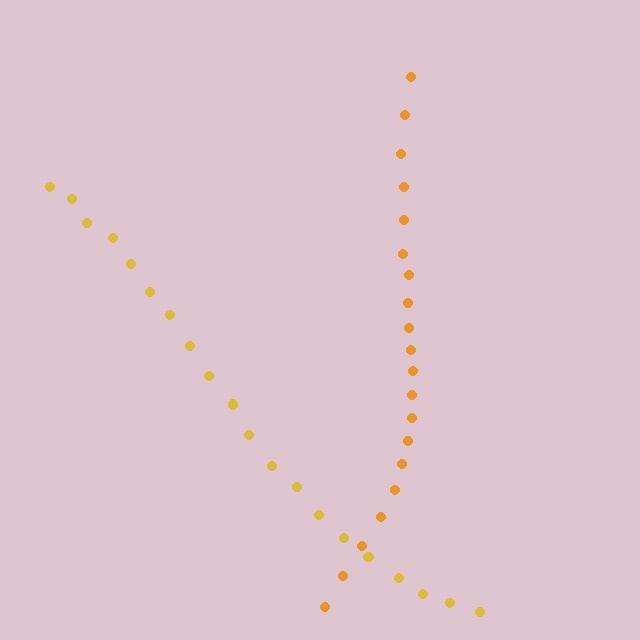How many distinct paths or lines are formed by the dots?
There are 2 distinct paths.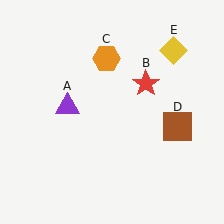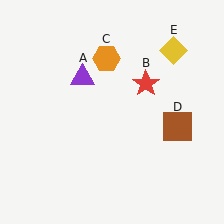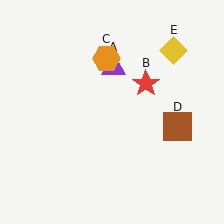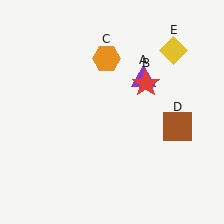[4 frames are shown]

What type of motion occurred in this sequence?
The purple triangle (object A) rotated clockwise around the center of the scene.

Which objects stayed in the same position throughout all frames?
Red star (object B) and orange hexagon (object C) and brown square (object D) and yellow diamond (object E) remained stationary.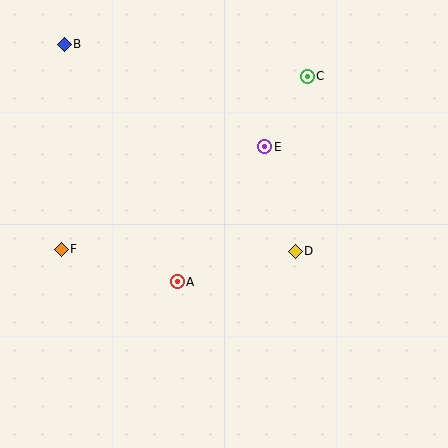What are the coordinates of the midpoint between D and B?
The midpoint between D and B is at (180, 148).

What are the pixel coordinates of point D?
Point D is at (295, 251).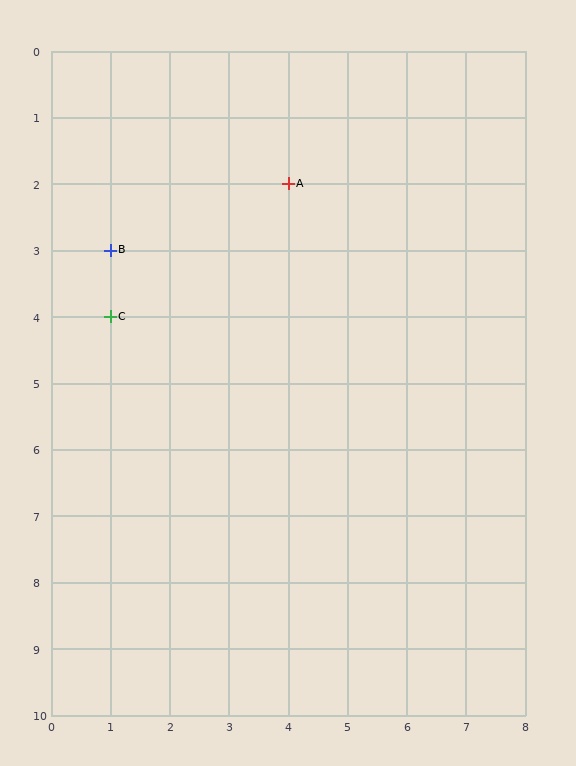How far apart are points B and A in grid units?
Points B and A are 3 columns and 1 row apart (about 3.2 grid units diagonally).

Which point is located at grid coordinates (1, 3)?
Point B is at (1, 3).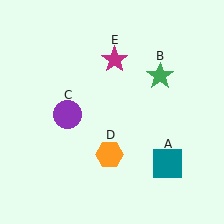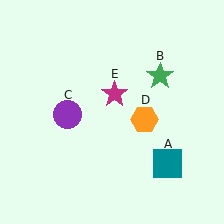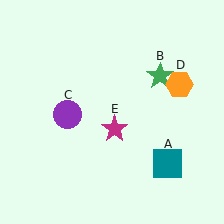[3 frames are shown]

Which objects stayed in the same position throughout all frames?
Teal square (object A) and green star (object B) and purple circle (object C) remained stationary.